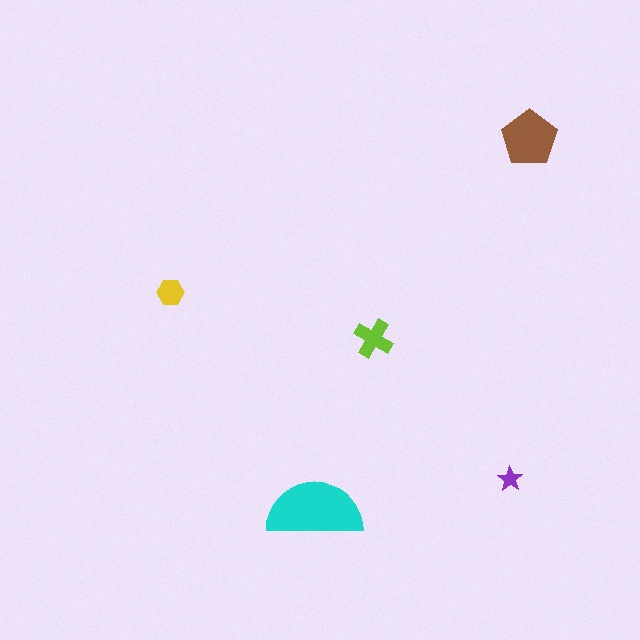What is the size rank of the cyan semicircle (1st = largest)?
1st.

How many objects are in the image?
There are 5 objects in the image.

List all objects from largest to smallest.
The cyan semicircle, the brown pentagon, the lime cross, the yellow hexagon, the purple star.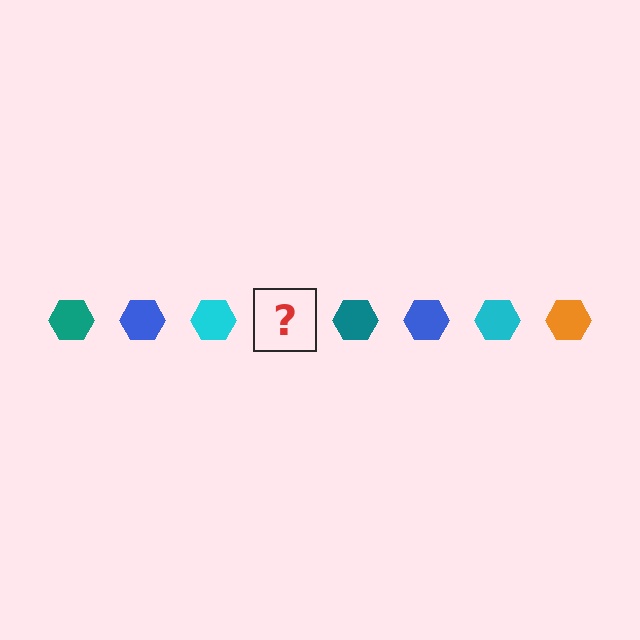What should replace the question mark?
The question mark should be replaced with an orange hexagon.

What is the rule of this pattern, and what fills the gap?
The rule is that the pattern cycles through teal, blue, cyan, orange hexagons. The gap should be filled with an orange hexagon.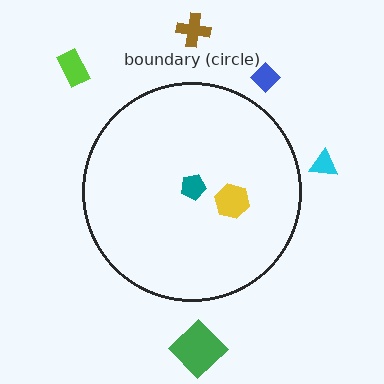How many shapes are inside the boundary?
2 inside, 5 outside.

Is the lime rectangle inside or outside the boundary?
Outside.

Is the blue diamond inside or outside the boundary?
Outside.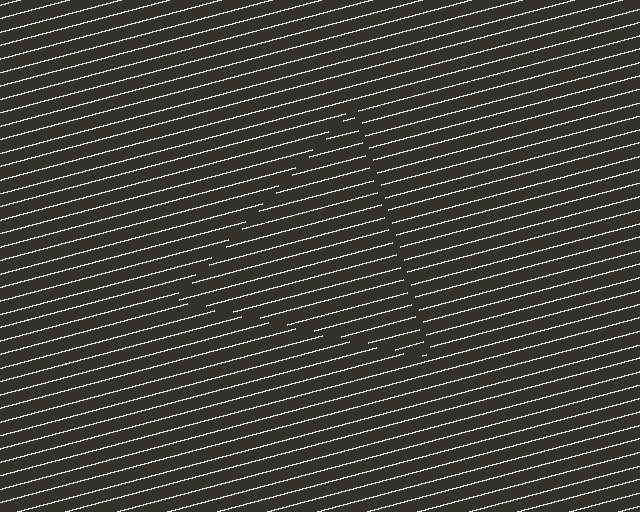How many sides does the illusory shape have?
3 sides — the line-ends trace a triangle.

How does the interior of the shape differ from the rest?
The interior of the shape contains the same grating, shifted by half a period — the contour is defined by the phase discontinuity where line-ends from the inner and outer gratings abut.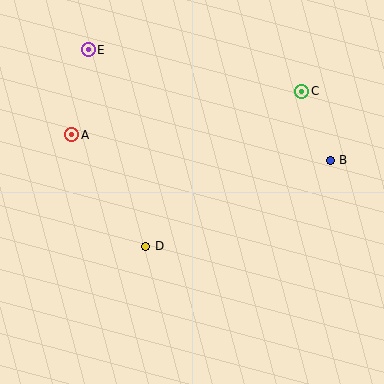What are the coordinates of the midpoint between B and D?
The midpoint between B and D is at (238, 203).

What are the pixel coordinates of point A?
Point A is at (72, 135).